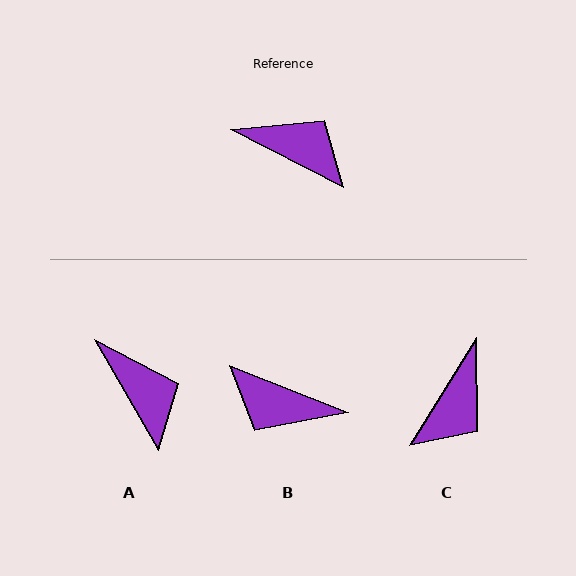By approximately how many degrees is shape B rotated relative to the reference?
Approximately 175 degrees clockwise.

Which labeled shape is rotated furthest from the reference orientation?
B, about 175 degrees away.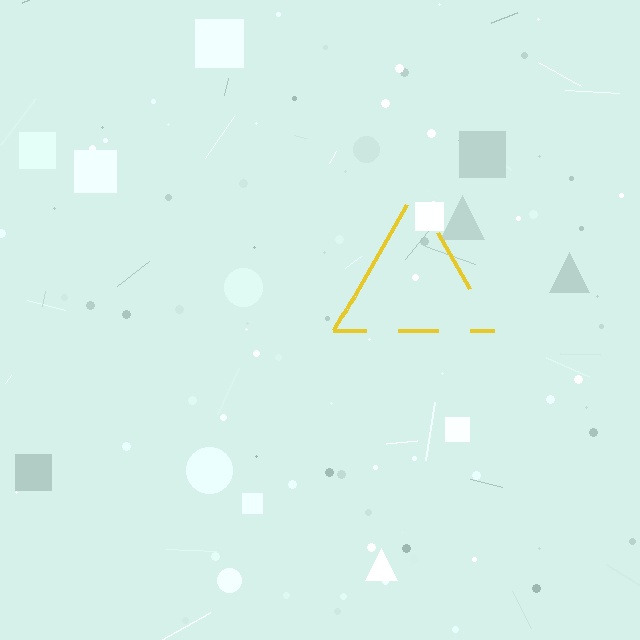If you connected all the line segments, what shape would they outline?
They would outline a triangle.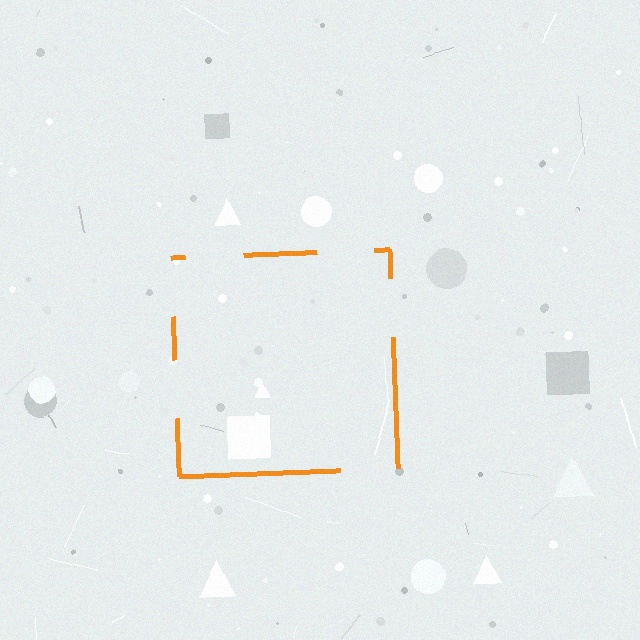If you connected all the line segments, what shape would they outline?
They would outline a square.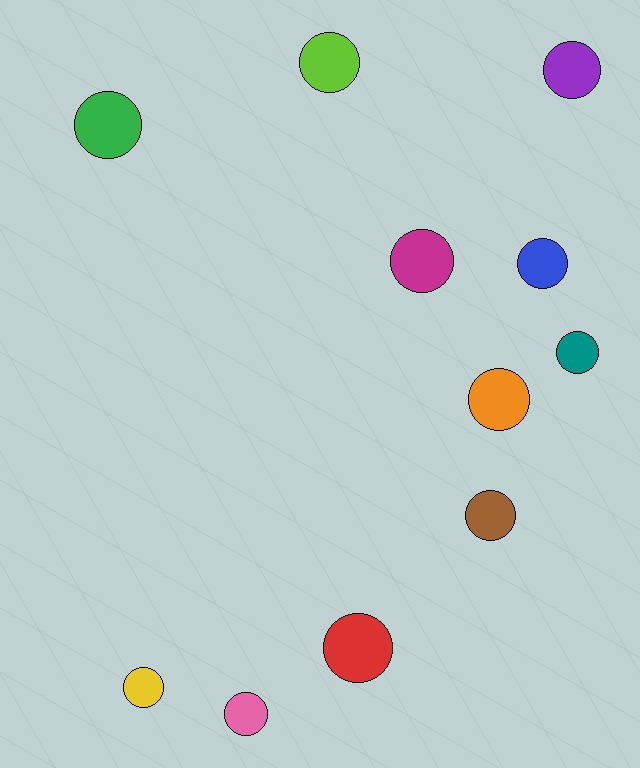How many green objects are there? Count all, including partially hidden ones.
There is 1 green object.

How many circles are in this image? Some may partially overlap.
There are 11 circles.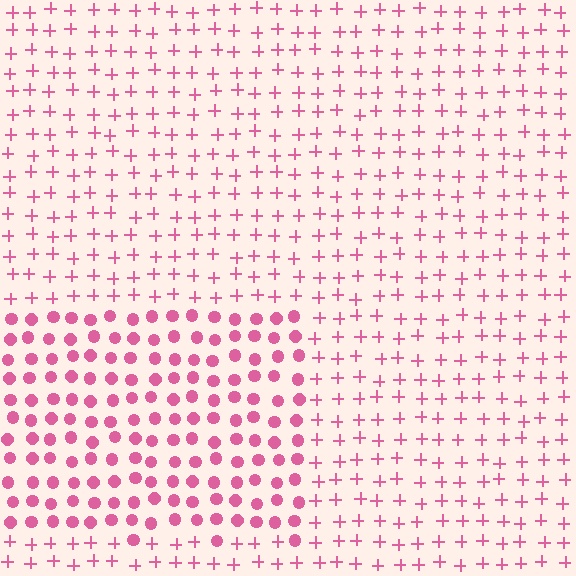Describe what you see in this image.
The image is filled with small pink elements arranged in a uniform grid. A rectangle-shaped region contains circles, while the surrounding area contains plus signs. The boundary is defined purely by the change in element shape.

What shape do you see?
I see a rectangle.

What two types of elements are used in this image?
The image uses circles inside the rectangle region and plus signs outside it.